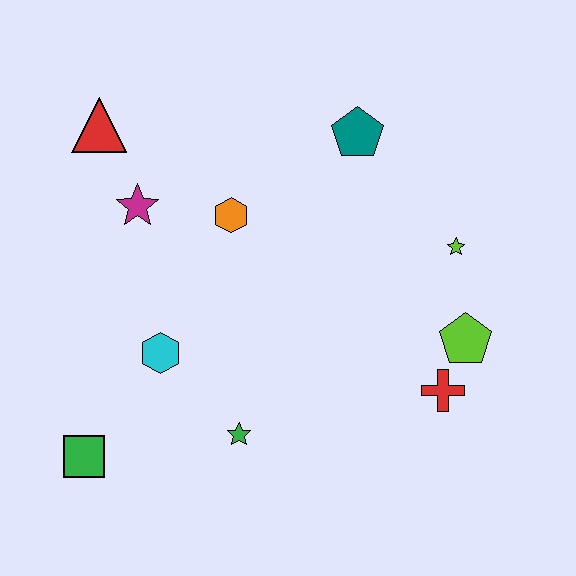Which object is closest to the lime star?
The lime pentagon is closest to the lime star.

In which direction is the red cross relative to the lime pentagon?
The red cross is below the lime pentagon.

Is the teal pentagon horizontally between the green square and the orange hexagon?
No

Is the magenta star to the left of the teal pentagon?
Yes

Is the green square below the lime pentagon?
Yes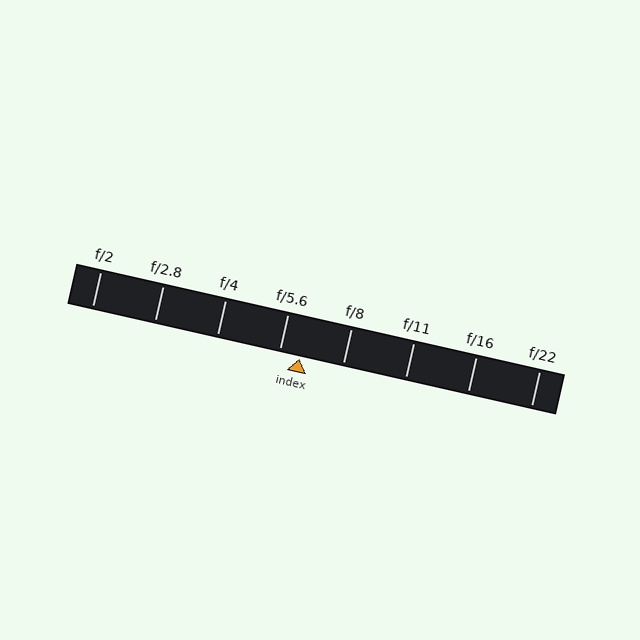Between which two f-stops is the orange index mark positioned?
The index mark is between f/5.6 and f/8.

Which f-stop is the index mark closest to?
The index mark is closest to f/5.6.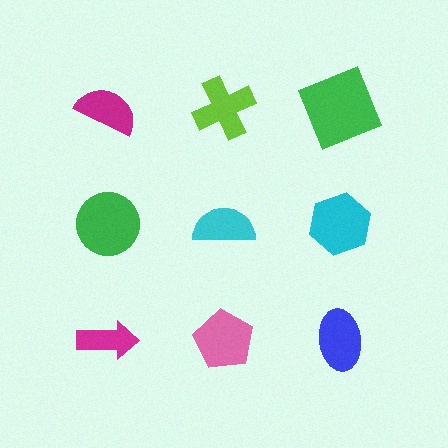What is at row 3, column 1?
A magenta arrow.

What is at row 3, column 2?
A pink pentagon.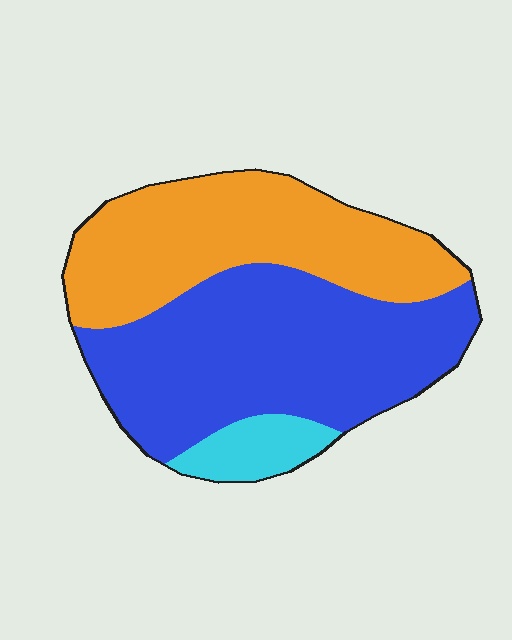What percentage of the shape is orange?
Orange takes up between a quarter and a half of the shape.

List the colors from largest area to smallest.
From largest to smallest: blue, orange, cyan.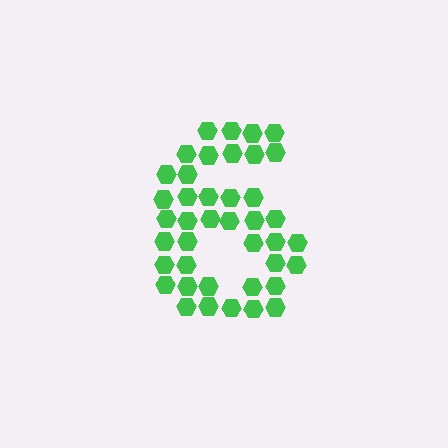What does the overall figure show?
The overall figure shows the digit 6.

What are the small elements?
The small elements are hexagons.